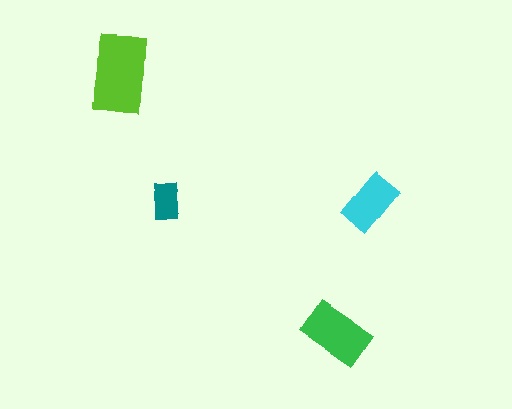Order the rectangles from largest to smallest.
the lime one, the green one, the cyan one, the teal one.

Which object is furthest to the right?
The cyan rectangle is rightmost.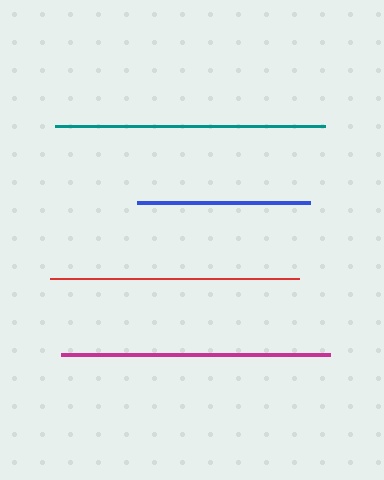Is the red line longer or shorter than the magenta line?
The magenta line is longer than the red line.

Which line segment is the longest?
The teal line is the longest at approximately 270 pixels.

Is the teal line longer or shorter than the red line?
The teal line is longer than the red line.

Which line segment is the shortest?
The blue line is the shortest at approximately 173 pixels.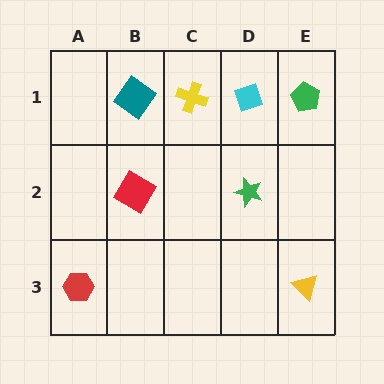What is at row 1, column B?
A teal diamond.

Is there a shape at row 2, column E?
No, that cell is empty.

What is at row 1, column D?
A cyan diamond.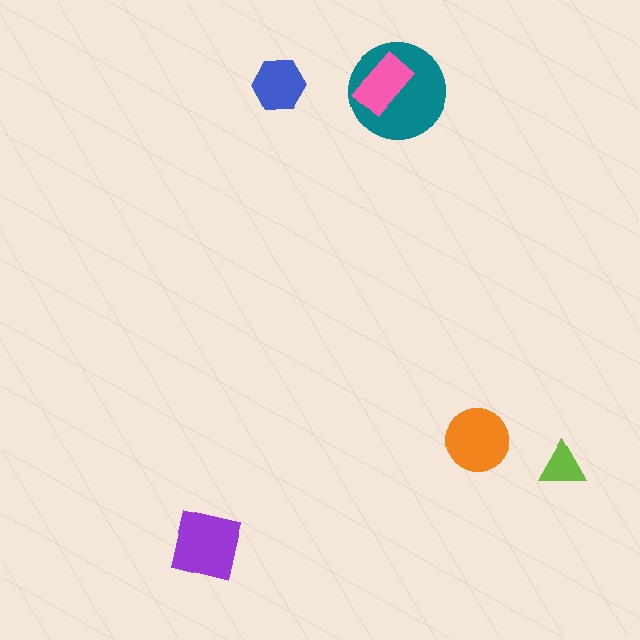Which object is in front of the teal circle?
The pink rectangle is in front of the teal circle.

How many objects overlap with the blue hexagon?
0 objects overlap with the blue hexagon.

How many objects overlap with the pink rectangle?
1 object overlaps with the pink rectangle.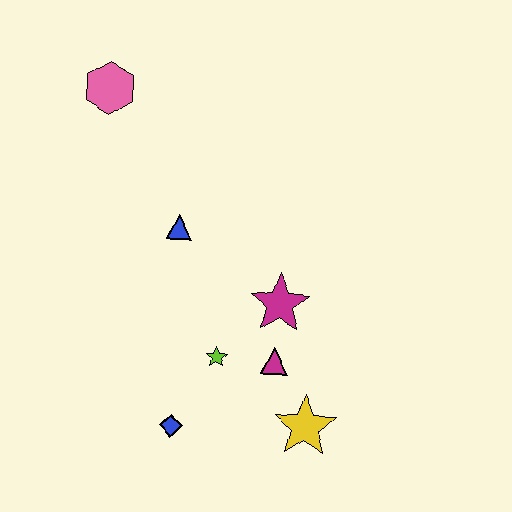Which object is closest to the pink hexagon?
The blue triangle is closest to the pink hexagon.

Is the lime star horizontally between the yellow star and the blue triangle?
Yes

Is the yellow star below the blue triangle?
Yes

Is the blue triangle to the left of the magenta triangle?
Yes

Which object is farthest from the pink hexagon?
The yellow star is farthest from the pink hexagon.